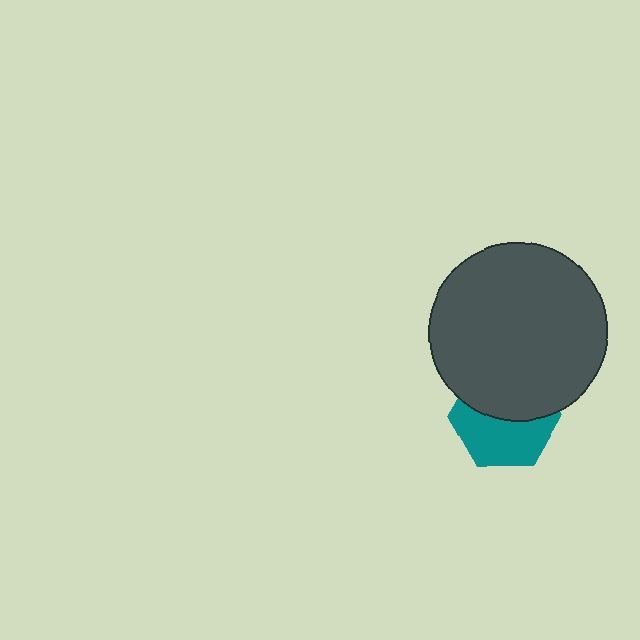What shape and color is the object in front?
The object in front is a dark gray circle.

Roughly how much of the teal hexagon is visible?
About half of it is visible (roughly 51%).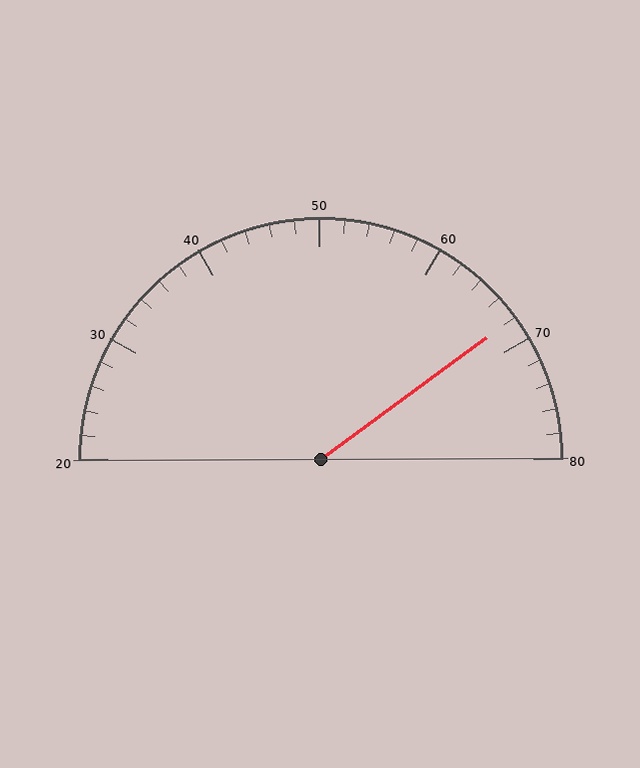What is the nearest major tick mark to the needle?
The nearest major tick mark is 70.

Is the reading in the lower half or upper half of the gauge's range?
The reading is in the upper half of the range (20 to 80).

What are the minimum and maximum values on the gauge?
The gauge ranges from 20 to 80.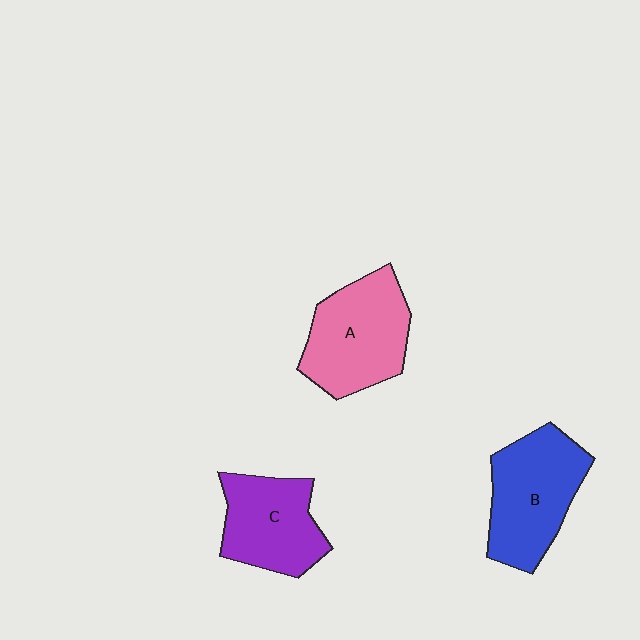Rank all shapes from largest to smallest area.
From largest to smallest: B (blue), A (pink), C (purple).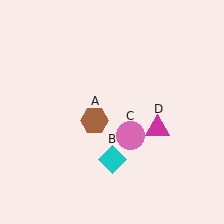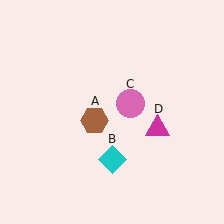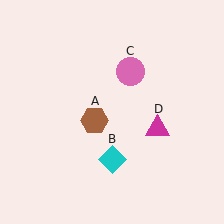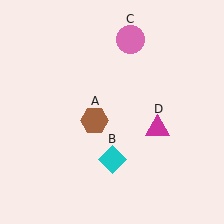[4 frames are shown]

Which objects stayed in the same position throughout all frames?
Brown hexagon (object A) and cyan diamond (object B) and magenta triangle (object D) remained stationary.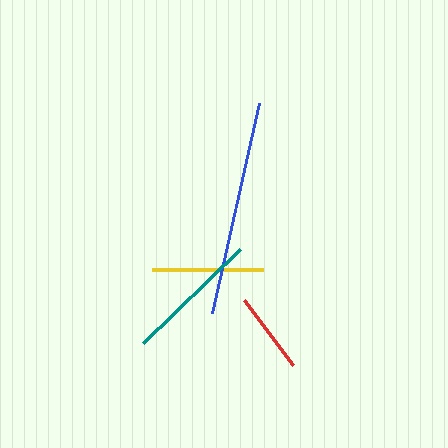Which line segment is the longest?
The blue line is the longest at approximately 215 pixels.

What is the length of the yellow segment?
The yellow segment is approximately 111 pixels long.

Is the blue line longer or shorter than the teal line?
The blue line is longer than the teal line.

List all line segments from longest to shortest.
From longest to shortest: blue, teal, yellow, red.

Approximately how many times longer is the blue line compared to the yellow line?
The blue line is approximately 1.9 times the length of the yellow line.